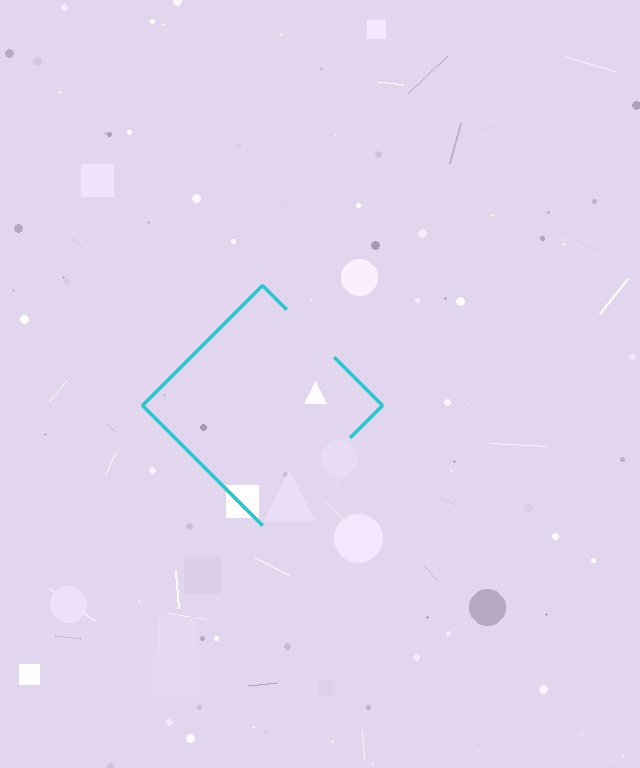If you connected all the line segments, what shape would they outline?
They would outline a diamond.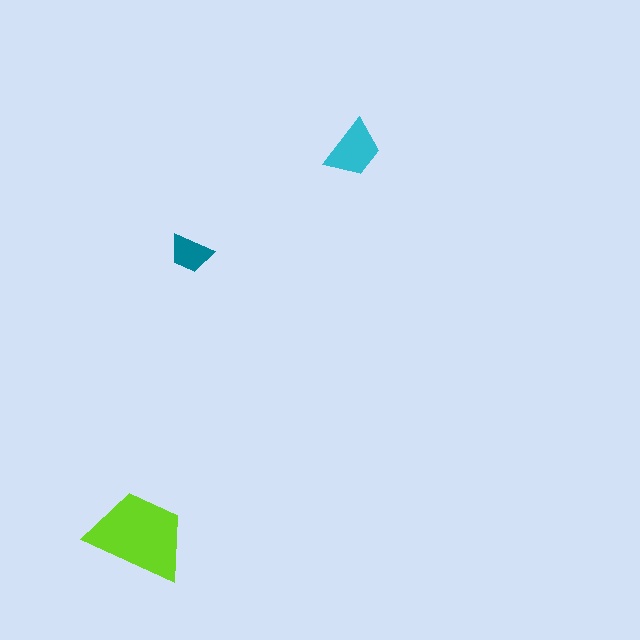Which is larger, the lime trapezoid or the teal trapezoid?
The lime one.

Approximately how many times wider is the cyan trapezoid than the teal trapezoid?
About 1.5 times wider.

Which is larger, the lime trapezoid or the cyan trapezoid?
The lime one.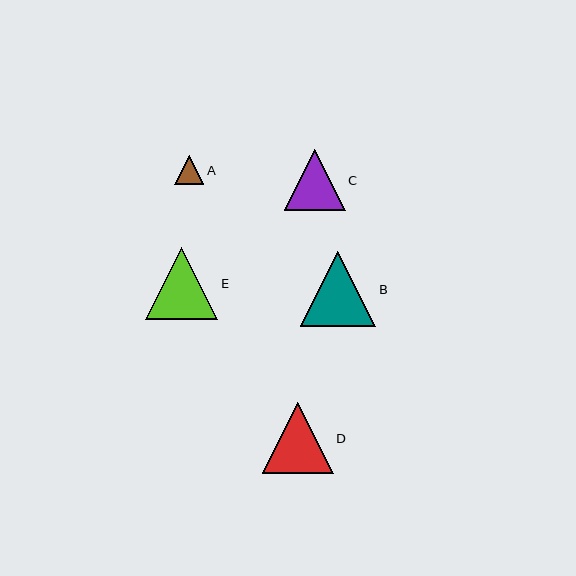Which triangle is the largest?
Triangle B is the largest with a size of approximately 75 pixels.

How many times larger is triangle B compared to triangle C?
Triangle B is approximately 1.2 times the size of triangle C.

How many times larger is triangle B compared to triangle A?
Triangle B is approximately 2.6 times the size of triangle A.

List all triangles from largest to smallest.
From largest to smallest: B, E, D, C, A.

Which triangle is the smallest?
Triangle A is the smallest with a size of approximately 29 pixels.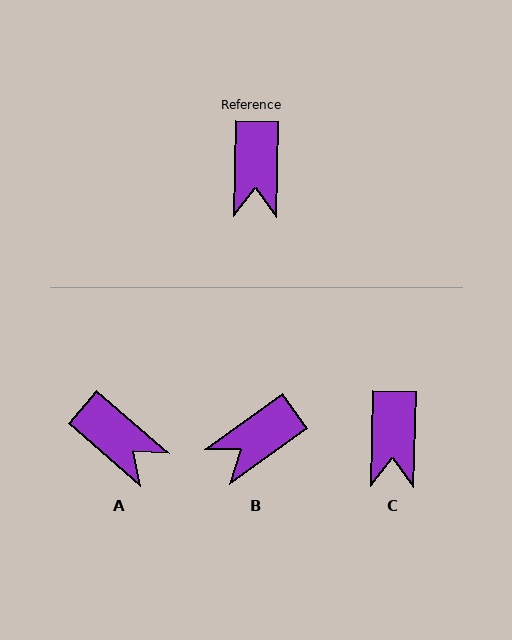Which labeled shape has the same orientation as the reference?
C.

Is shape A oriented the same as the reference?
No, it is off by about 50 degrees.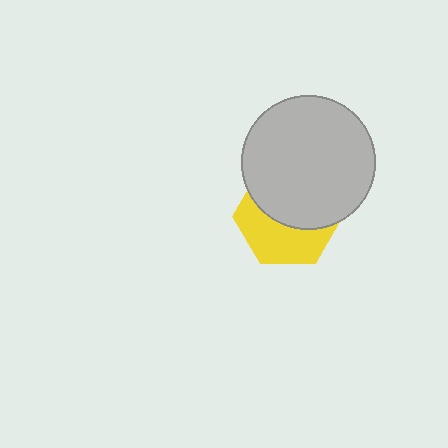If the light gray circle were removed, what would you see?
You would see the complete yellow hexagon.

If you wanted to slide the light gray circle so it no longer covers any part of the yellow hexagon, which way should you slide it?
Slide it up — that is the most direct way to separate the two shapes.